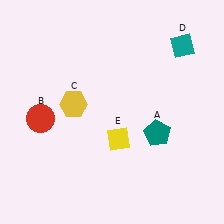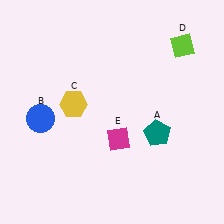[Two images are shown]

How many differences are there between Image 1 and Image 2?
There are 3 differences between the two images.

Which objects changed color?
B changed from red to blue. D changed from teal to lime. E changed from yellow to magenta.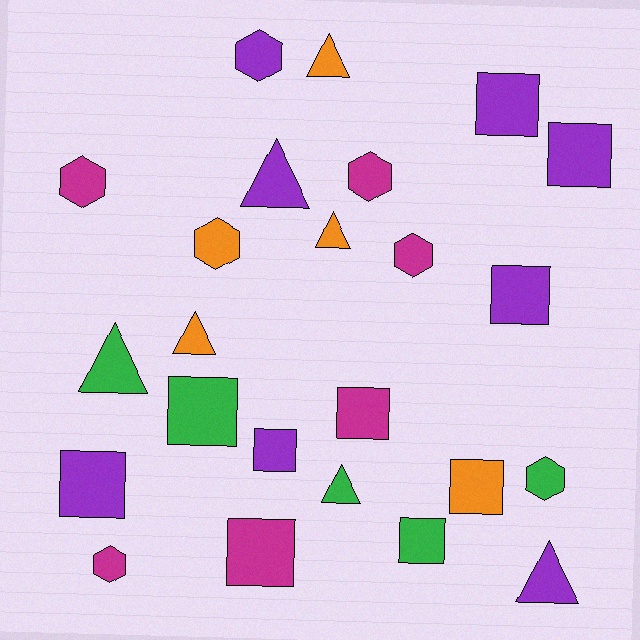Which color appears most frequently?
Purple, with 8 objects.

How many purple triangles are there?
There are 2 purple triangles.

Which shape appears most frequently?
Square, with 10 objects.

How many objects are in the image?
There are 24 objects.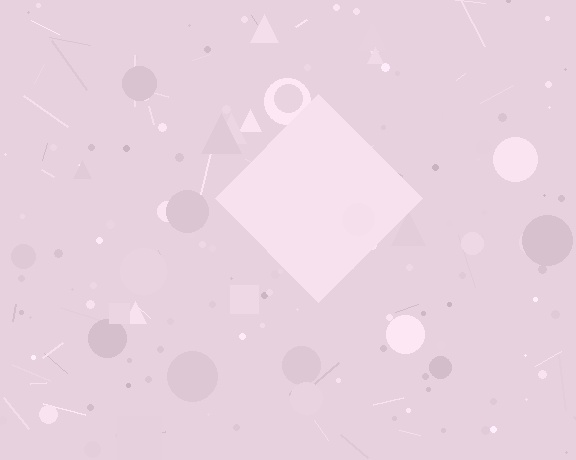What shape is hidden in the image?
A diamond is hidden in the image.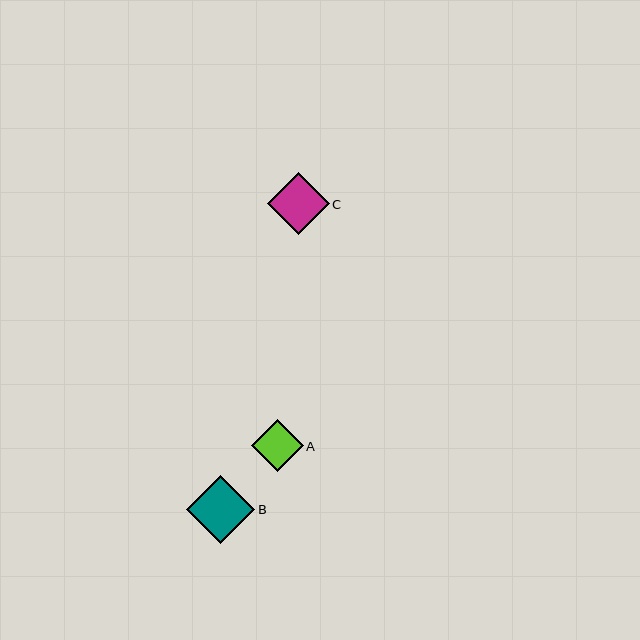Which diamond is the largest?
Diamond B is the largest with a size of approximately 68 pixels.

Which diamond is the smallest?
Diamond A is the smallest with a size of approximately 52 pixels.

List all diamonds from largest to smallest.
From largest to smallest: B, C, A.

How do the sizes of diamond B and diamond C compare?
Diamond B and diamond C are approximately the same size.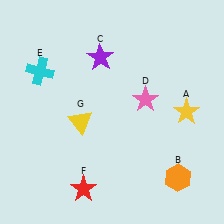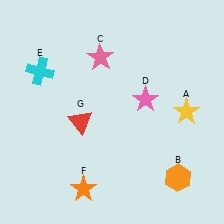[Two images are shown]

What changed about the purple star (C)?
In Image 1, C is purple. In Image 2, it changed to pink.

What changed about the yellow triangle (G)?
In Image 1, G is yellow. In Image 2, it changed to red.